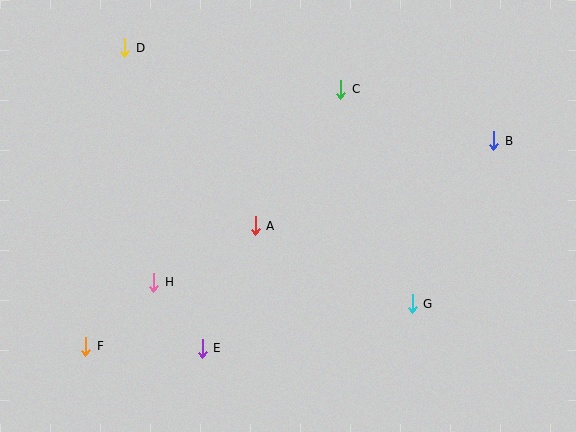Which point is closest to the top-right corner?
Point B is closest to the top-right corner.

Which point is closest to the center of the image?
Point A at (255, 226) is closest to the center.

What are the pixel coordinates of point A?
Point A is at (255, 226).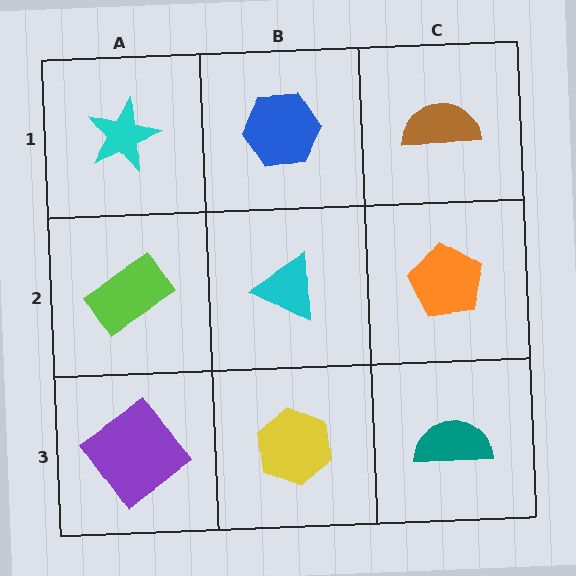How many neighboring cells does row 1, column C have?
2.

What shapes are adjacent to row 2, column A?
A cyan star (row 1, column A), a purple diamond (row 3, column A), a cyan triangle (row 2, column B).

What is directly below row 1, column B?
A cyan triangle.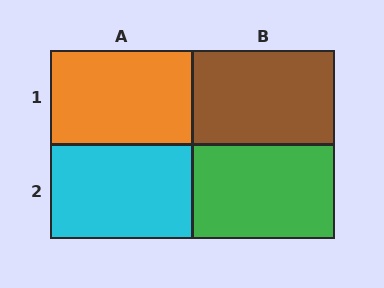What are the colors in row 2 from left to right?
Cyan, green.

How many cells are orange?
1 cell is orange.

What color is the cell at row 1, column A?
Orange.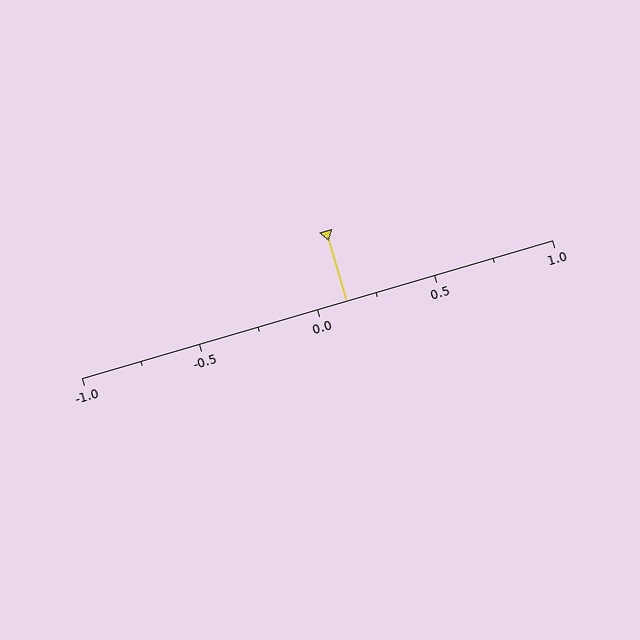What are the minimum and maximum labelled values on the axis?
The axis runs from -1.0 to 1.0.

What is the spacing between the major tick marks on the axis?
The major ticks are spaced 0.5 apart.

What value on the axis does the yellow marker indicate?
The marker indicates approximately 0.12.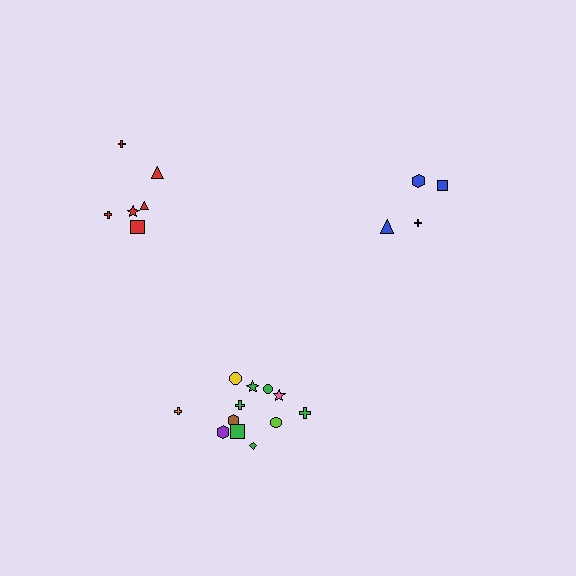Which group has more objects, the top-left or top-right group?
The top-left group.